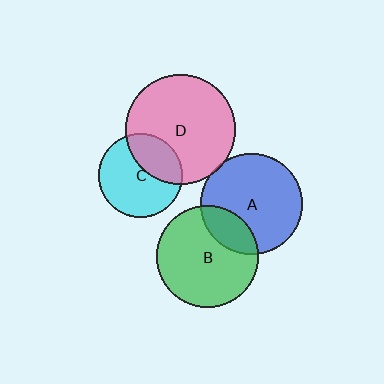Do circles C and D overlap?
Yes.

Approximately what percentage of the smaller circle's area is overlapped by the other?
Approximately 35%.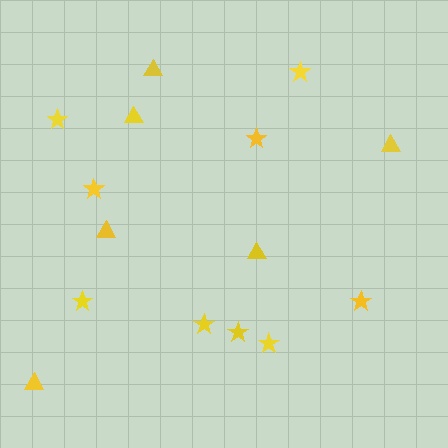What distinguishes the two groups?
There are 2 groups: one group of triangles (6) and one group of stars (9).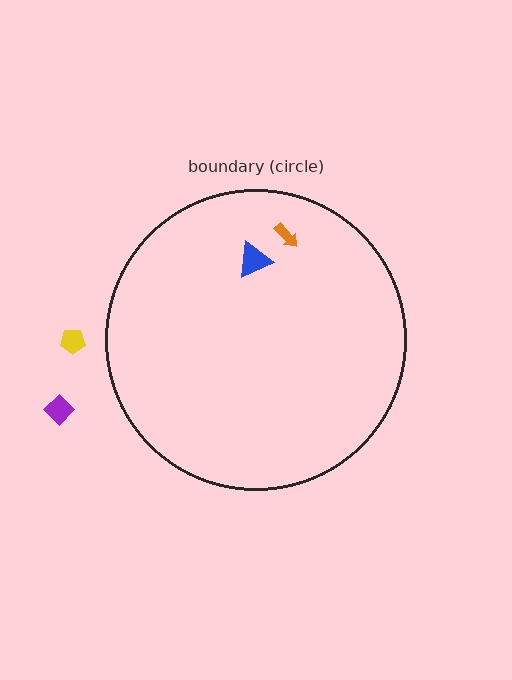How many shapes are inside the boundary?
2 inside, 2 outside.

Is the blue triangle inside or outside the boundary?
Inside.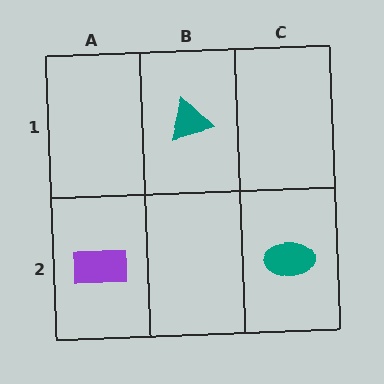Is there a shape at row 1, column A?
No, that cell is empty.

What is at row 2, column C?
A teal ellipse.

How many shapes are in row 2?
2 shapes.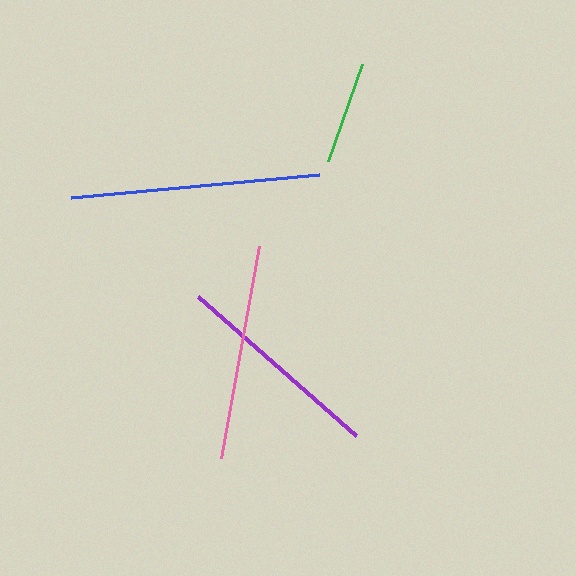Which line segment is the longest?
The blue line is the longest at approximately 249 pixels.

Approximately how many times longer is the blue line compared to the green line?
The blue line is approximately 2.4 times the length of the green line.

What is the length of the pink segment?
The pink segment is approximately 216 pixels long.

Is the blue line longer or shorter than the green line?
The blue line is longer than the green line.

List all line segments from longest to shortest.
From longest to shortest: blue, pink, purple, green.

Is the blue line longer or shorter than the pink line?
The blue line is longer than the pink line.